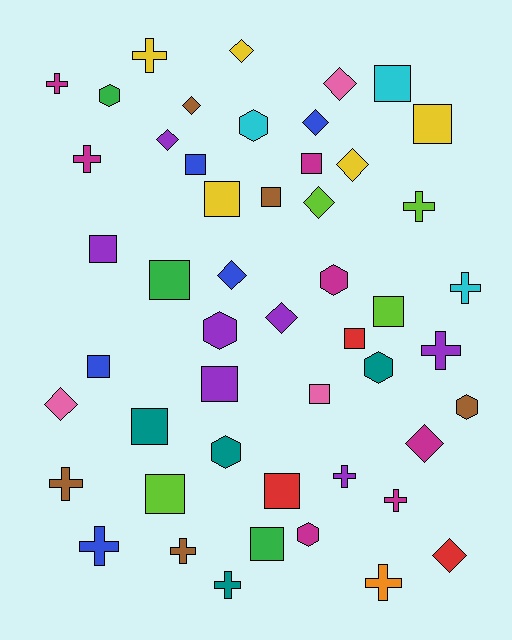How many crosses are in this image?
There are 13 crosses.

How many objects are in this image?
There are 50 objects.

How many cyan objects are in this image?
There are 3 cyan objects.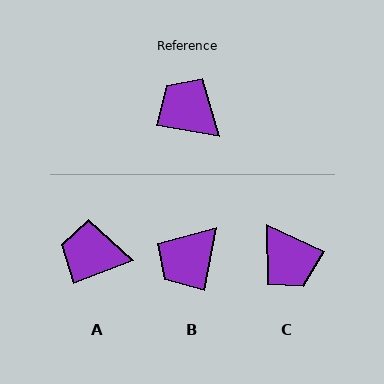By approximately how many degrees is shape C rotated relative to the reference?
Approximately 165 degrees counter-clockwise.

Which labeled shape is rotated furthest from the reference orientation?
C, about 165 degrees away.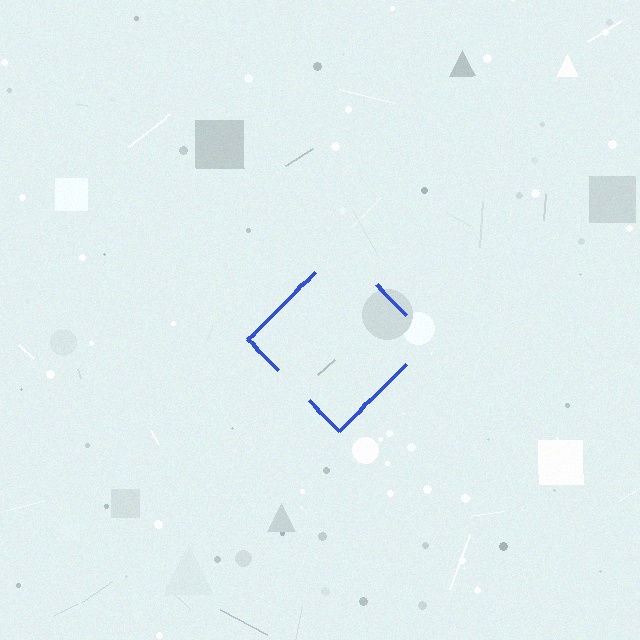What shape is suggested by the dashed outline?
The dashed outline suggests a diamond.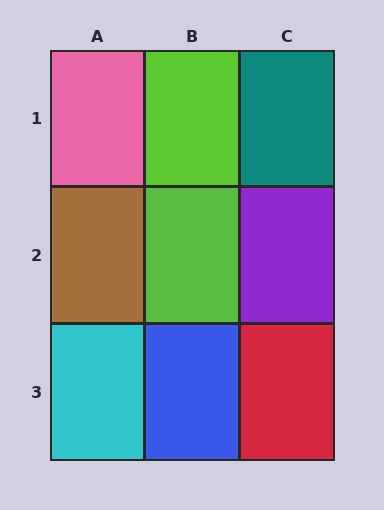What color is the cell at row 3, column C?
Red.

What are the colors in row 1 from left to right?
Pink, lime, teal.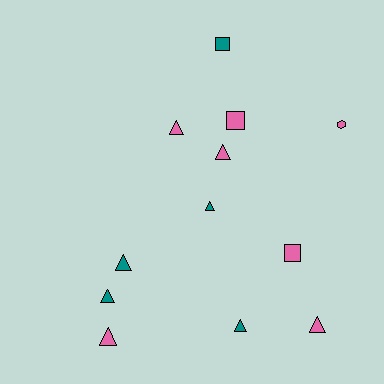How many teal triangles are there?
There are 4 teal triangles.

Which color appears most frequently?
Pink, with 7 objects.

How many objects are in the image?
There are 12 objects.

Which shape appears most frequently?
Triangle, with 8 objects.